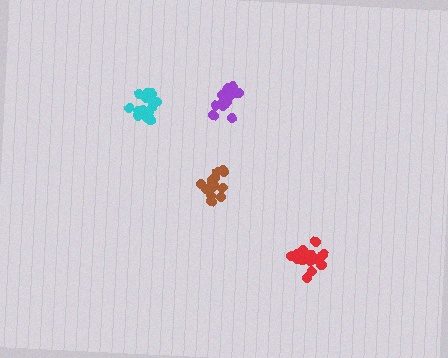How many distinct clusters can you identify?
There are 4 distinct clusters.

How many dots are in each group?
Group 1: 15 dots, Group 2: 16 dots, Group 3: 16 dots, Group 4: 15 dots (62 total).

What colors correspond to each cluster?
The clusters are colored: red, cyan, purple, brown.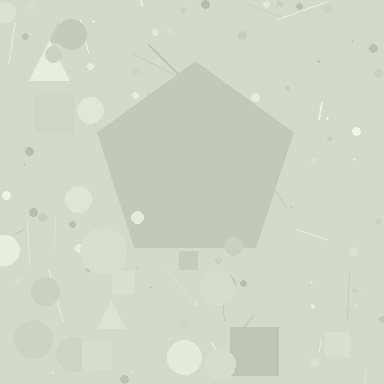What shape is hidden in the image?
A pentagon is hidden in the image.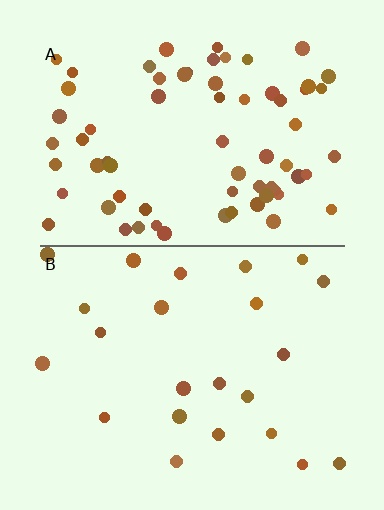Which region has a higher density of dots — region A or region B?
A (the top).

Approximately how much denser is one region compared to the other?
Approximately 2.9× — region A over region B.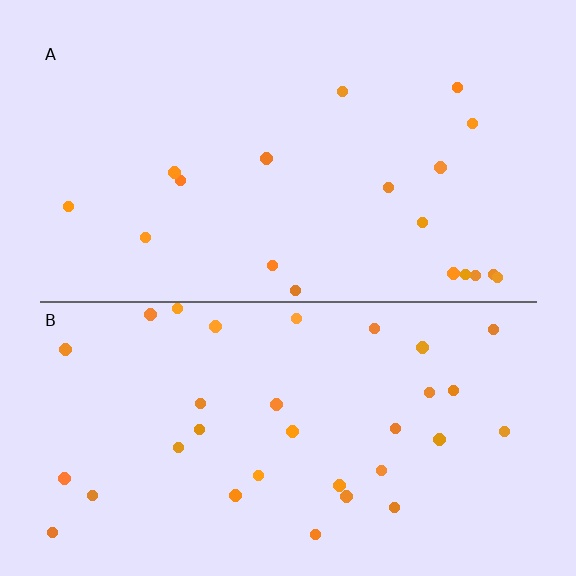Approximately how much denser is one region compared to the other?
Approximately 1.7× — region B over region A.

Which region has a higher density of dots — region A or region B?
B (the bottom).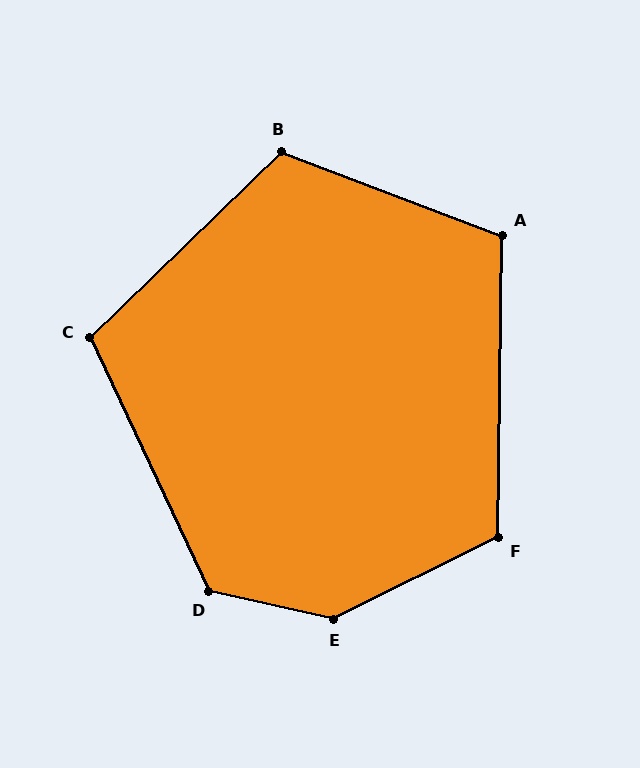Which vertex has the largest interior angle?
E, at approximately 141 degrees.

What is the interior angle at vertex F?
Approximately 117 degrees (obtuse).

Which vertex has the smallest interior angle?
C, at approximately 109 degrees.